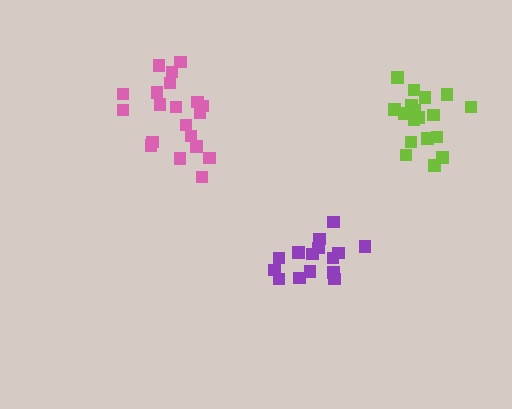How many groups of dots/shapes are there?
There are 3 groups.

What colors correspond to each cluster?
The clusters are colored: lime, pink, purple.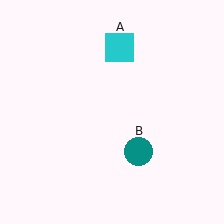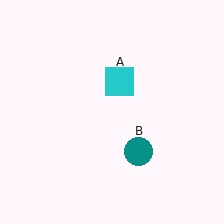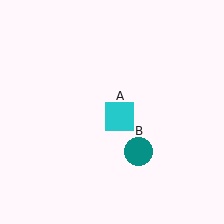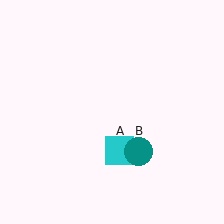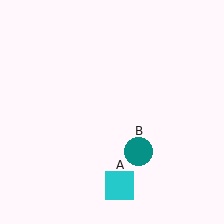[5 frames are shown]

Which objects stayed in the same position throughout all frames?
Teal circle (object B) remained stationary.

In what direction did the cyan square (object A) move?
The cyan square (object A) moved down.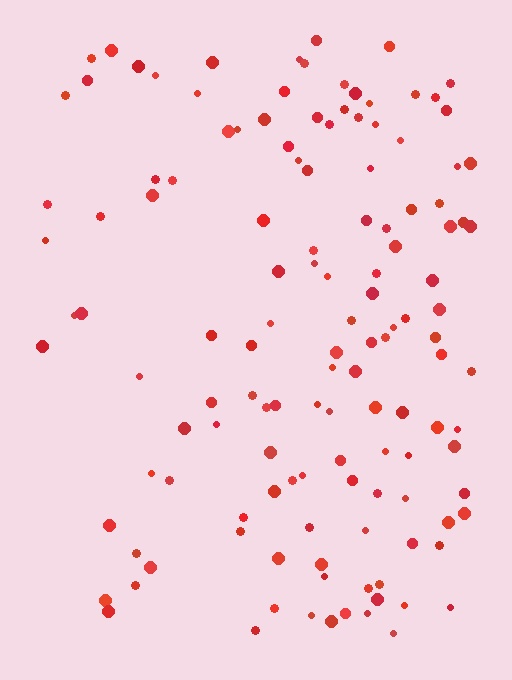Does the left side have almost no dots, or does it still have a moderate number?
Still a moderate number, just noticeably fewer than the right.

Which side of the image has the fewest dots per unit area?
The left.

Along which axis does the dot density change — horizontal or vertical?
Horizontal.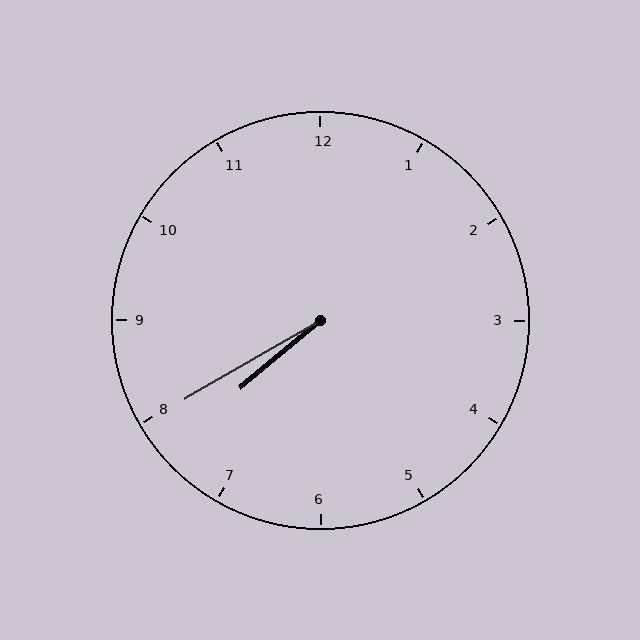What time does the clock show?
7:40.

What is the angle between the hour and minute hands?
Approximately 10 degrees.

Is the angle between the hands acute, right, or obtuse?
It is acute.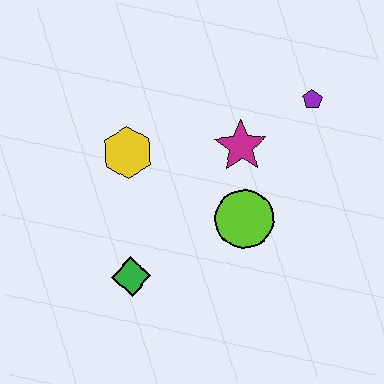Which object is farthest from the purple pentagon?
The green diamond is farthest from the purple pentagon.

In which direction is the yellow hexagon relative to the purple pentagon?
The yellow hexagon is to the left of the purple pentagon.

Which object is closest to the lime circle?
The magenta star is closest to the lime circle.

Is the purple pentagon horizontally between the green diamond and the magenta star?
No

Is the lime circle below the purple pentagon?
Yes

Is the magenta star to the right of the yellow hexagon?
Yes